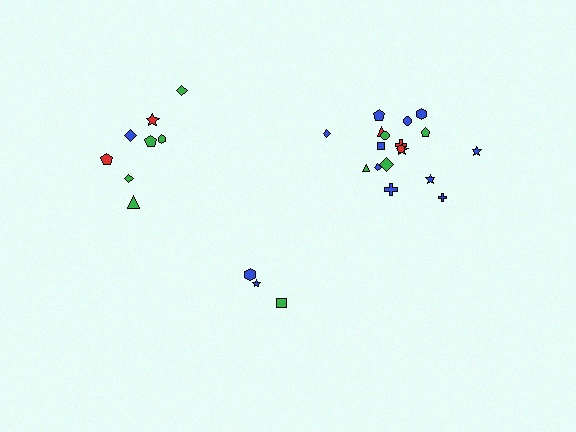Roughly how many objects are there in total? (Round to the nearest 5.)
Roughly 30 objects in total.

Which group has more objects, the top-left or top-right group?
The top-right group.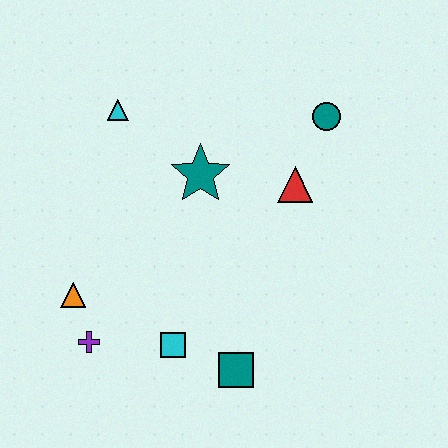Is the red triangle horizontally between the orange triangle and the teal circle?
Yes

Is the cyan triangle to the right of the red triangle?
No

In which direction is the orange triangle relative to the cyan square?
The orange triangle is to the left of the cyan square.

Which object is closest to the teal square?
The cyan square is closest to the teal square.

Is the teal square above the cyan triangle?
No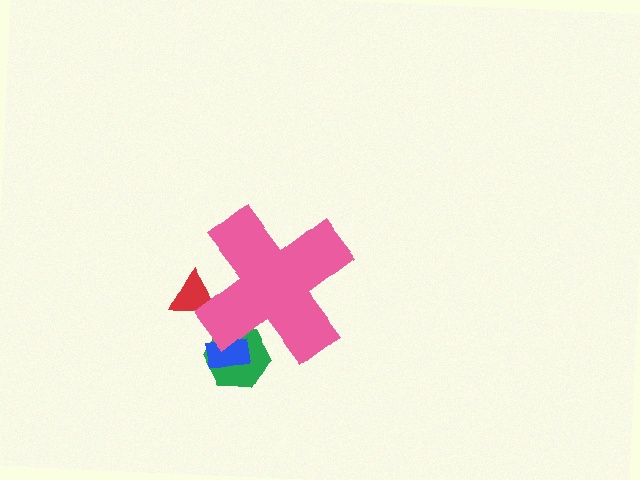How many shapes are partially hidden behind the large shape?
3 shapes are partially hidden.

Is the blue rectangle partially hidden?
Yes, the blue rectangle is partially hidden behind the pink cross.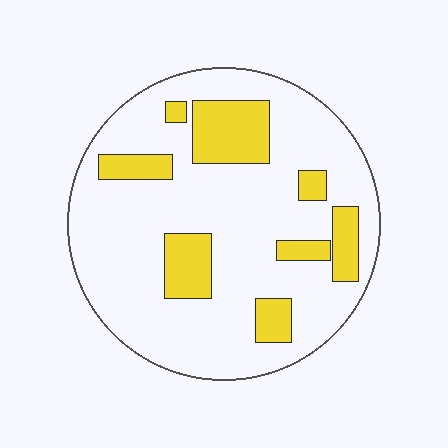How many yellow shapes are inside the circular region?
8.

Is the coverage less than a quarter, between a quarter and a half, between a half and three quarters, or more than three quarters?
Less than a quarter.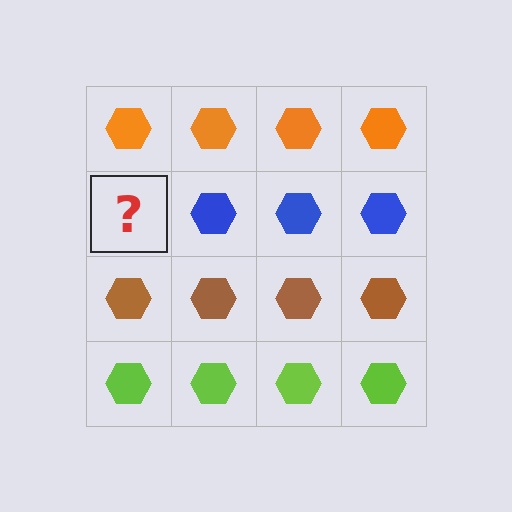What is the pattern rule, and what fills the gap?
The rule is that each row has a consistent color. The gap should be filled with a blue hexagon.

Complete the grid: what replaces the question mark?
The question mark should be replaced with a blue hexagon.